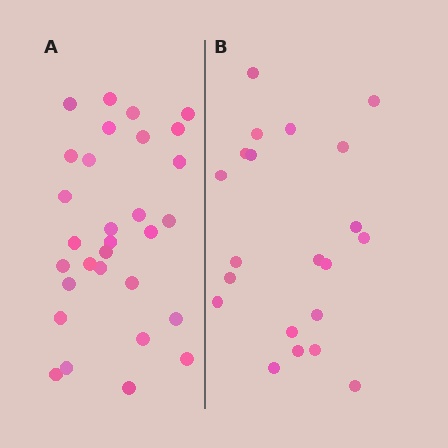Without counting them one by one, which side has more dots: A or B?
Region A (the left region) has more dots.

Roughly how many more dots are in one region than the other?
Region A has roughly 8 or so more dots than region B.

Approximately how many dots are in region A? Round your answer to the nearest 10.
About 30 dots.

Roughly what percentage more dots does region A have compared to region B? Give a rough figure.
About 45% more.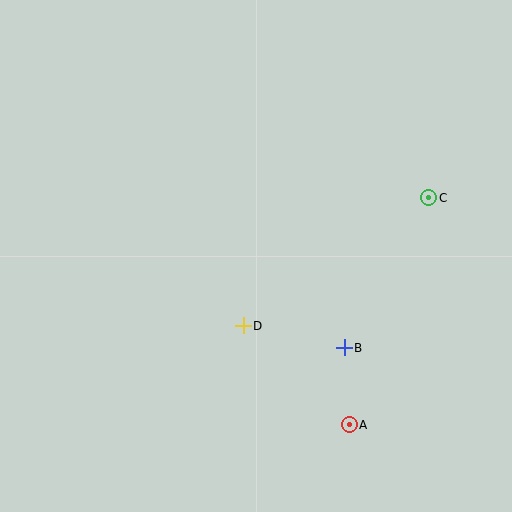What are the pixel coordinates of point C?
Point C is at (429, 198).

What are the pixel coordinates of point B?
Point B is at (344, 348).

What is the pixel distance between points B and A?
The distance between B and A is 77 pixels.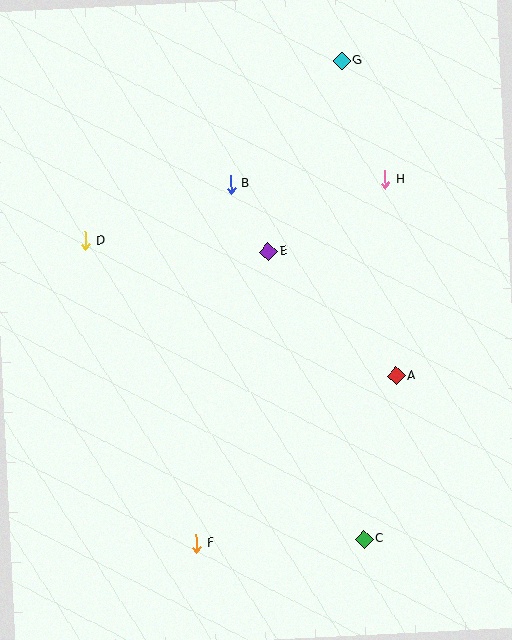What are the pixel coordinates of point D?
Point D is at (85, 241).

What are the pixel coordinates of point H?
Point H is at (385, 179).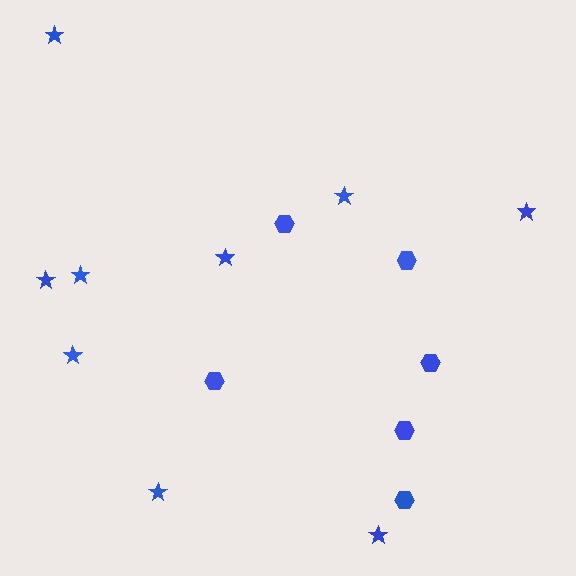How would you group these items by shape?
There are 2 groups: one group of stars (9) and one group of hexagons (6).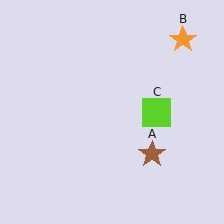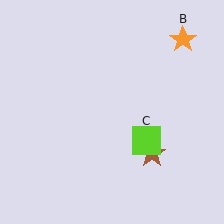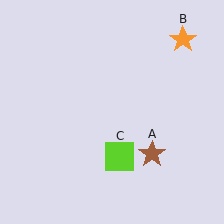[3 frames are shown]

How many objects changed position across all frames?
1 object changed position: lime square (object C).